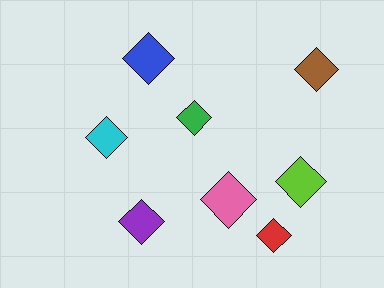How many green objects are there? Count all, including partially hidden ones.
There is 1 green object.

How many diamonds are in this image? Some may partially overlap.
There are 8 diamonds.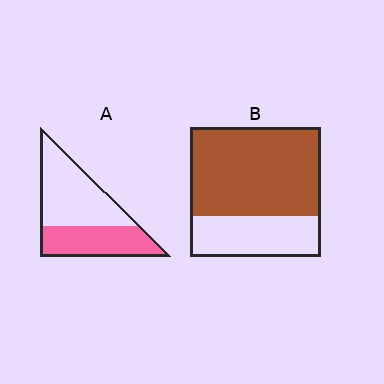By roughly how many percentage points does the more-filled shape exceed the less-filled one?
By roughly 25 percentage points (B over A).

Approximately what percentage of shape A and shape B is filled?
A is approximately 40% and B is approximately 70%.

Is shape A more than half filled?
No.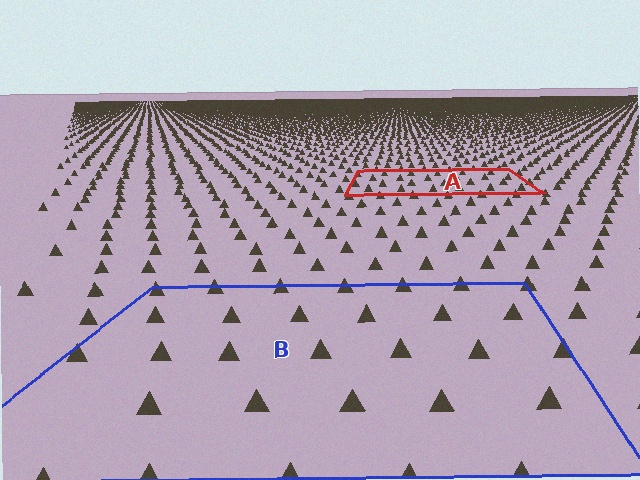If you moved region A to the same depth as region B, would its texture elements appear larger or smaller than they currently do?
They would appear larger. At a closer depth, the same texture elements are projected at a bigger on-screen size.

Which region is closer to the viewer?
Region B is closer. The texture elements there are larger and more spread out.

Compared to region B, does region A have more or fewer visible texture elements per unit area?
Region A has more texture elements per unit area — they are packed more densely because it is farther away.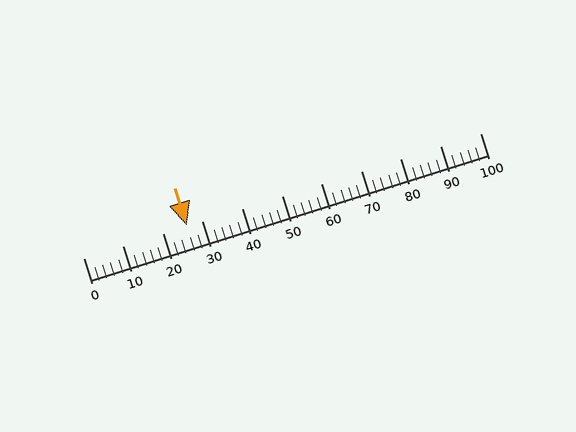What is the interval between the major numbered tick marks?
The major tick marks are spaced 10 units apart.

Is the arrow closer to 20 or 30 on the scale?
The arrow is closer to 30.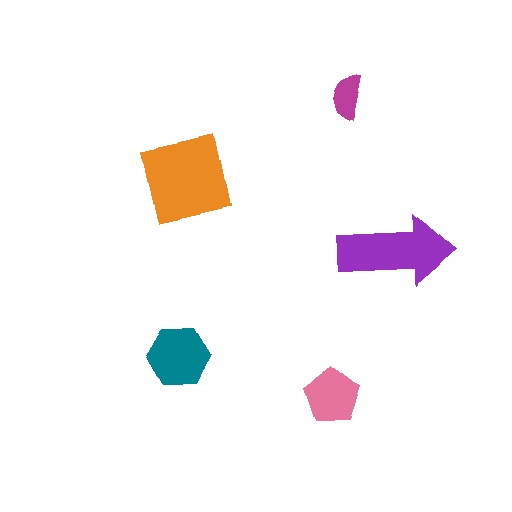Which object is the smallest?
The magenta semicircle.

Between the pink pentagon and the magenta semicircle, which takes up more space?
The pink pentagon.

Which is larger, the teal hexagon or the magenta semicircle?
The teal hexagon.